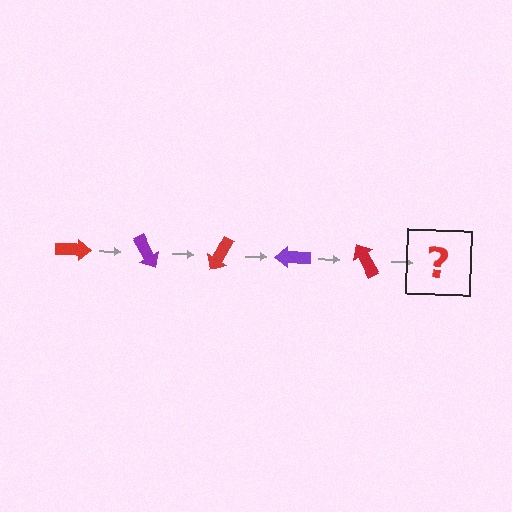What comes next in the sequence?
The next element should be a purple arrow, rotated 300 degrees from the start.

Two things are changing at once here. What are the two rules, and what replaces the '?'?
The two rules are that it rotates 60 degrees each step and the color cycles through red and purple. The '?' should be a purple arrow, rotated 300 degrees from the start.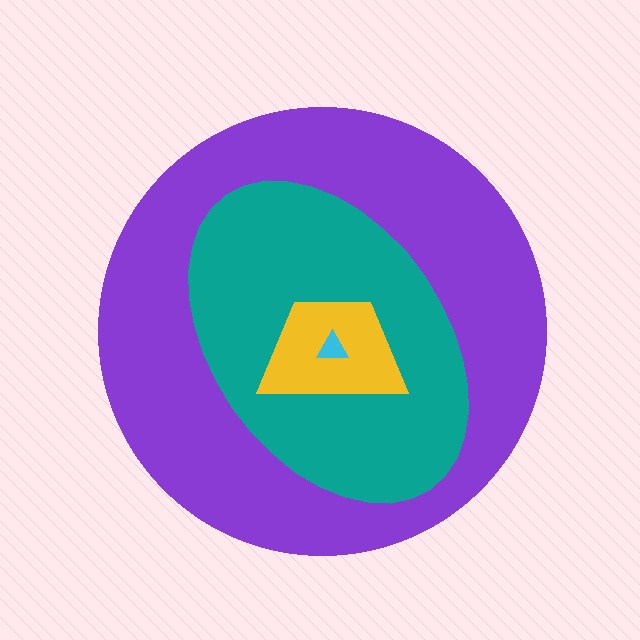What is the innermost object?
The cyan triangle.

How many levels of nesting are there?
4.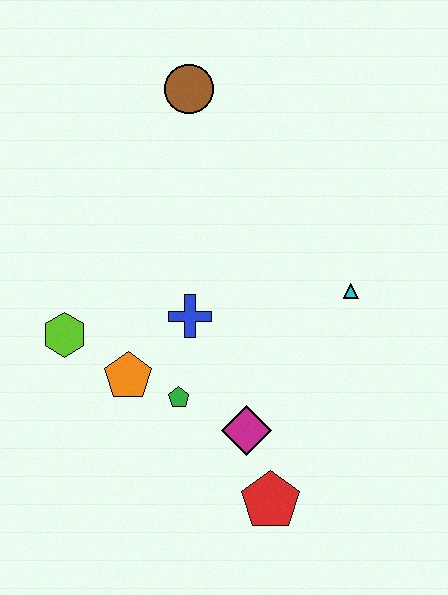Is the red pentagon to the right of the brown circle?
Yes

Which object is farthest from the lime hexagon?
The cyan triangle is farthest from the lime hexagon.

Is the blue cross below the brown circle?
Yes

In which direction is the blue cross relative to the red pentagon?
The blue cross is above the red pentagon.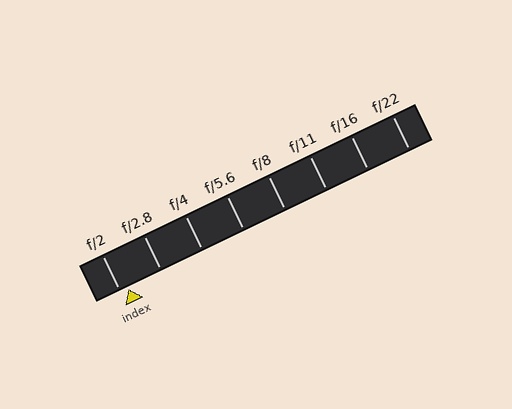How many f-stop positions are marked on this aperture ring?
There are 8 f-stop positions marked.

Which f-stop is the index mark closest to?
The index mark is closest to f/2.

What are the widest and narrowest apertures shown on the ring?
The widest aperture shown is f/2 and the narrowest is f/22.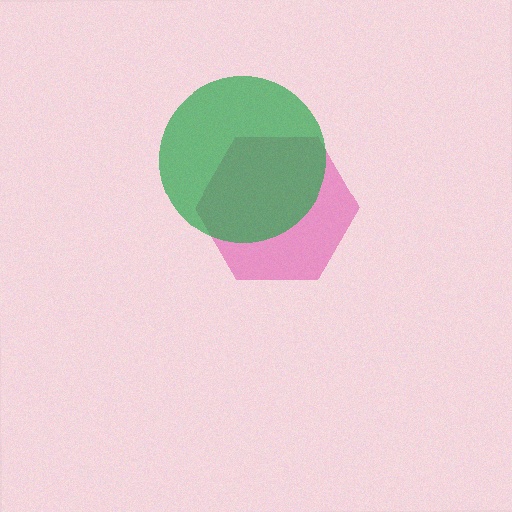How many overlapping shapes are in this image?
There are 2 overlapping shapes in the image.